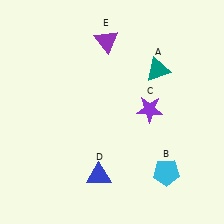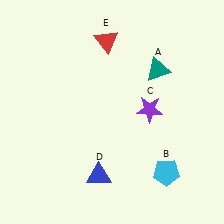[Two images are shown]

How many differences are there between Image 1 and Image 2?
There is 1 difference between the two images.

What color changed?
The triangle (E) changed from purple in Image 1 to red in Image 2.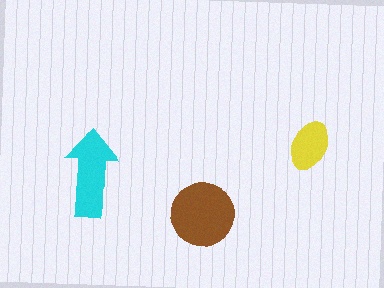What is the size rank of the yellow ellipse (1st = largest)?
3rd.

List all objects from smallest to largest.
The yellow ellipse, the cyan arrow, the brown circle.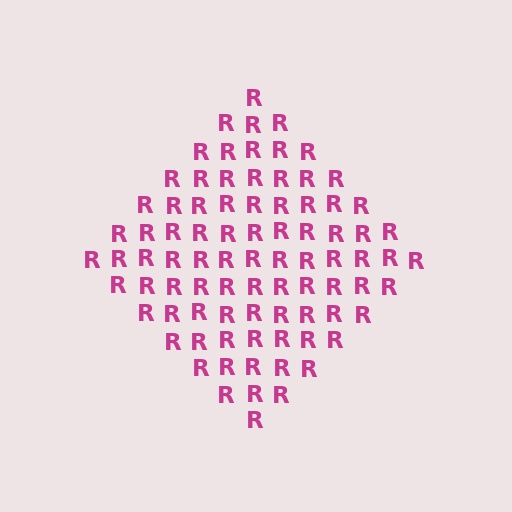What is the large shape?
The large shape is a diamond.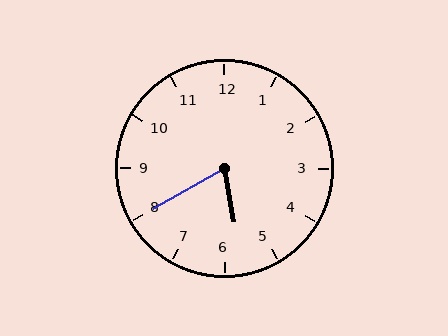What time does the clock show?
5:40.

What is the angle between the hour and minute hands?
Approximately 70 degrees.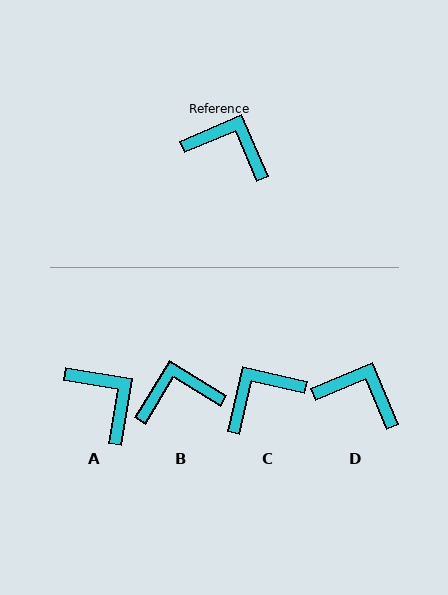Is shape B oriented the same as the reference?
No, it is off by about 36 degrees.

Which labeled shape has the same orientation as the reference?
D.